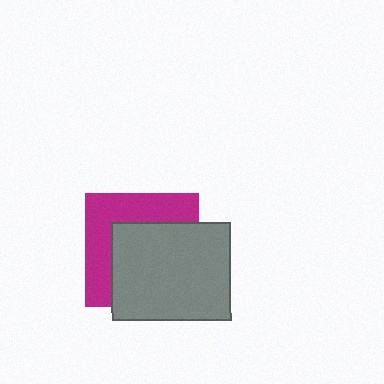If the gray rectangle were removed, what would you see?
You would see the complete magenta square.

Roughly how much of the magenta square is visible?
A small part of it is visible (roughly 42%).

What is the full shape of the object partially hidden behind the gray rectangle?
The partially hidden object is a magenta square.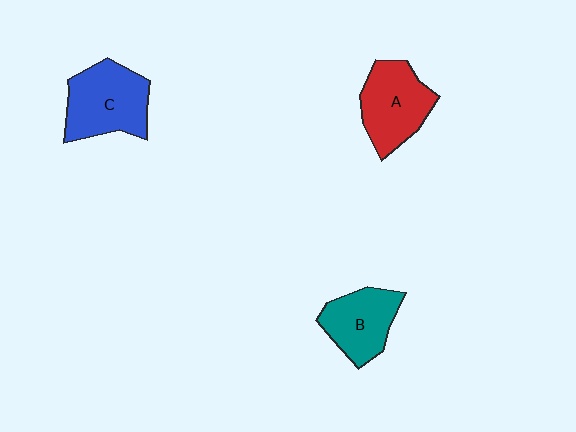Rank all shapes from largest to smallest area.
From largest to smallest: C (blue), A (red), B (teal).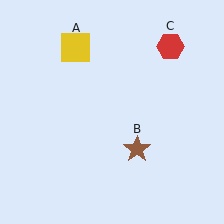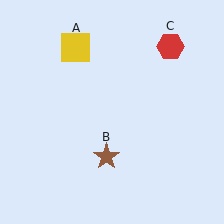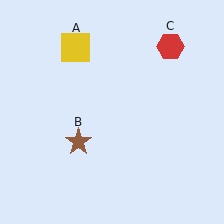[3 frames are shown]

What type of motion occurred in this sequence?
The brown star (object B) rotated clockwise around the center of the scene.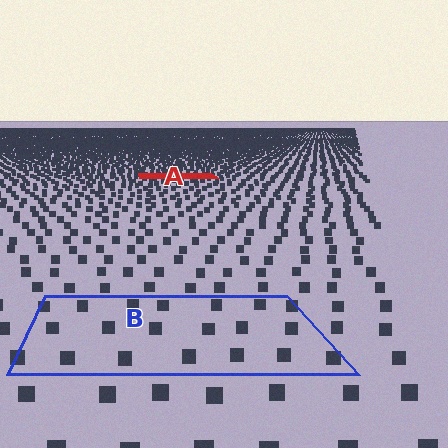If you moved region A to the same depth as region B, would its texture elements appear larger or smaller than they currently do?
They would appear larger. At a closer depth, the same texture elements are projected at a bigger on-screen size.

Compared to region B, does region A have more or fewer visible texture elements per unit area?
Region A has more texture elements per unit area — they are packed more densely because it is farther away.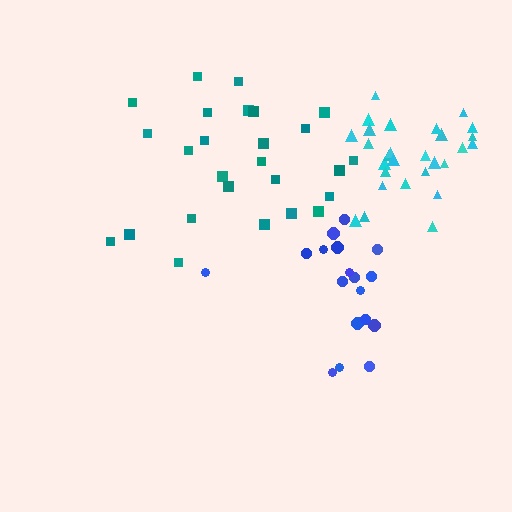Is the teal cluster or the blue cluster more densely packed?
Blue.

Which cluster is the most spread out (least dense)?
Teal.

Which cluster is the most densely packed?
Cyan.